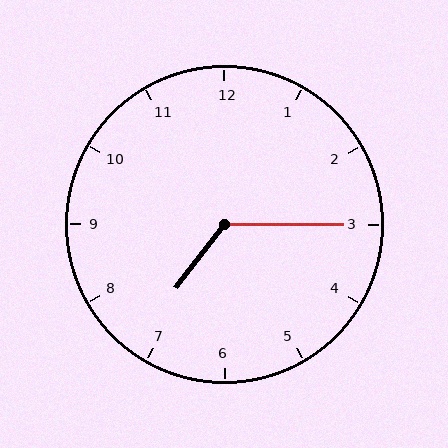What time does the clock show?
7:15.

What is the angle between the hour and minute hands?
Approximately 128 degrees.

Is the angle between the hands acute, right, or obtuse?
It is obtuse.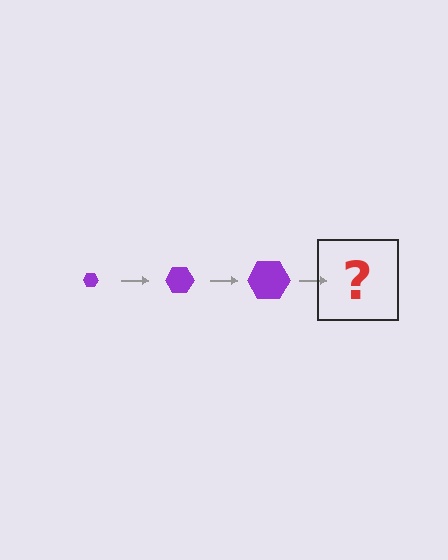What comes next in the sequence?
The next element should be a purple hexagon, larger than the previous one.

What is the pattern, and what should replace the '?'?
The pattern is that the hexagon gets progressively larger each step. The '?' should be a purple hexagon, larger than the previous one.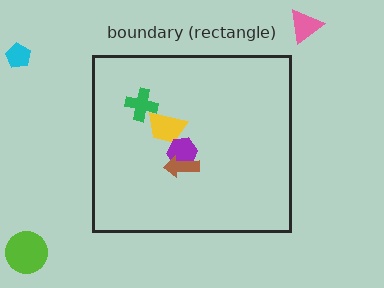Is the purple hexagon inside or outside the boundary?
Inside.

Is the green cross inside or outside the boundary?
Inside.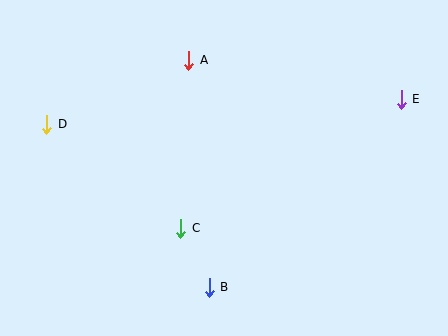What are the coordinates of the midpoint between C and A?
The midpoint between C and A is at (185, 144).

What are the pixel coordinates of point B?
Point B is at (209, 287).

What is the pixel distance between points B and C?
The distance between B and C is 65 pixels.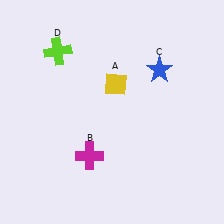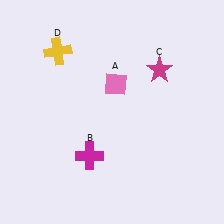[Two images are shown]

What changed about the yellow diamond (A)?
In Image 1, A is yellow. In Image 2, it changed to pink.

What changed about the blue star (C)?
In Image 1, C is blue. In Image 2, it changed to magenta.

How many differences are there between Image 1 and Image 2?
There are 3 differences between the two images.